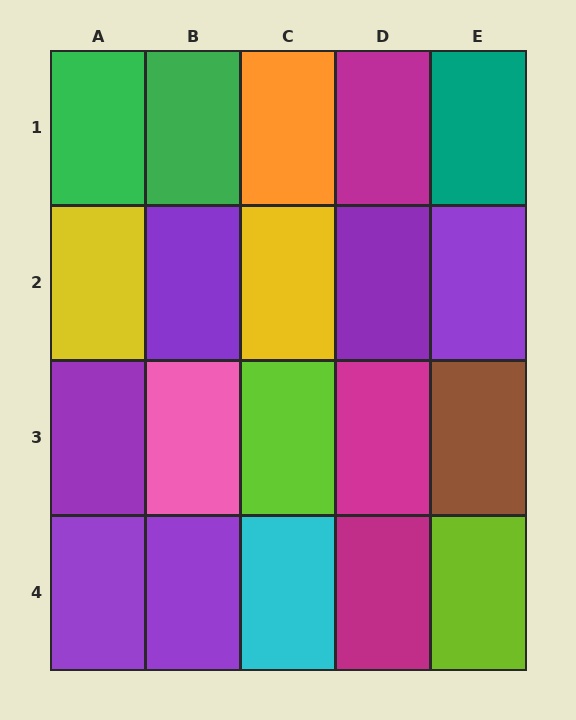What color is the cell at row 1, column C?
Orange.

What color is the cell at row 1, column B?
Green.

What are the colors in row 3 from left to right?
Purple, pink, lime, magenta, brown.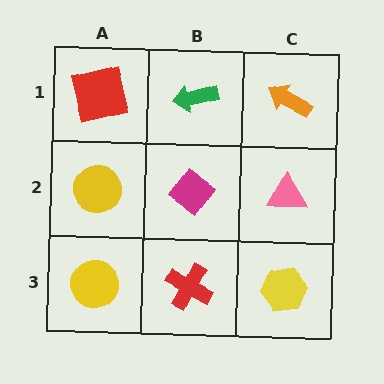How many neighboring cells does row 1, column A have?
2.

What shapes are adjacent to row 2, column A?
A red square (row 1, column A), a yellow circle (row 3, column A), a magenta diamond (row 2, column B).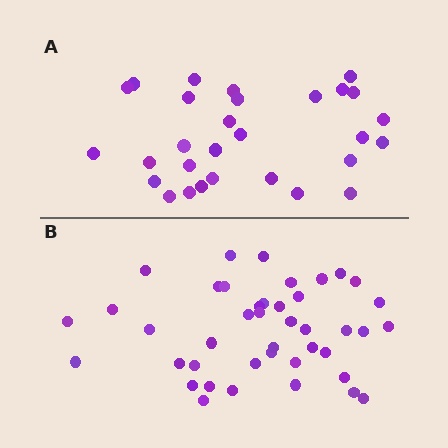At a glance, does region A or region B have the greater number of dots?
Region B (the bottom region) has more dots.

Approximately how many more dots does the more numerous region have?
Region B has approximately 15 more dots than region A.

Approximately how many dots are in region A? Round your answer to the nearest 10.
About 30 dots. (The exact count is 29, which rounds to 30.)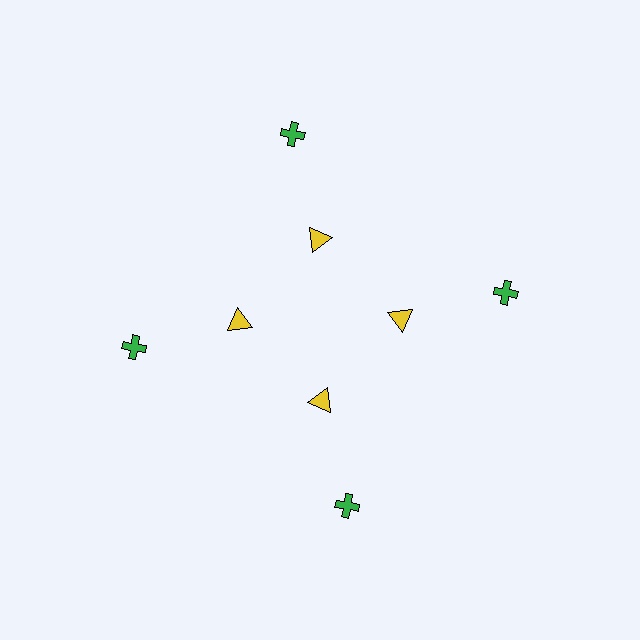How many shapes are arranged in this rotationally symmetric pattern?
There are 8 shapes, arranged in 4 groups of 2.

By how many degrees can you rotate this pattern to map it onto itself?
The pattern maps onto itself every 90 degrees of rotation.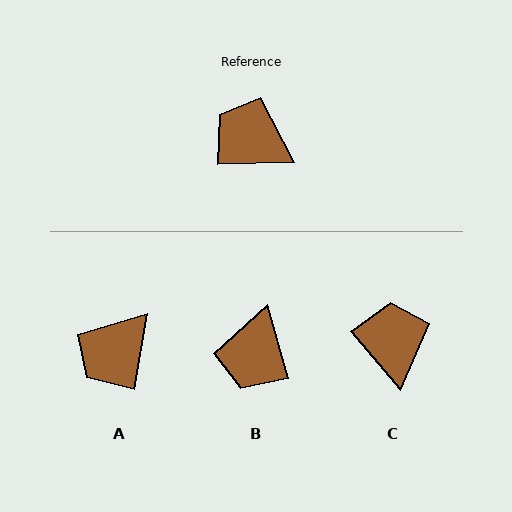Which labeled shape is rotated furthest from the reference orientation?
B, about 105 degrees away.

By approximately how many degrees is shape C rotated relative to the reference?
Approximately 51 degrees clockwise.